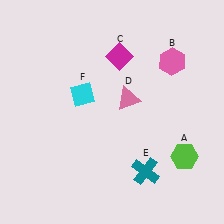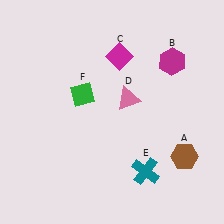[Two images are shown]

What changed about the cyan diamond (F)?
In Image 1, F is cyan. In Image 2, it changed to green.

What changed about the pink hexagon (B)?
In Image 1, B is pink. In Image 2, it changed to magenta.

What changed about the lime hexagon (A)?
In Image 1, A is lime. In Image 2, it changed to brown.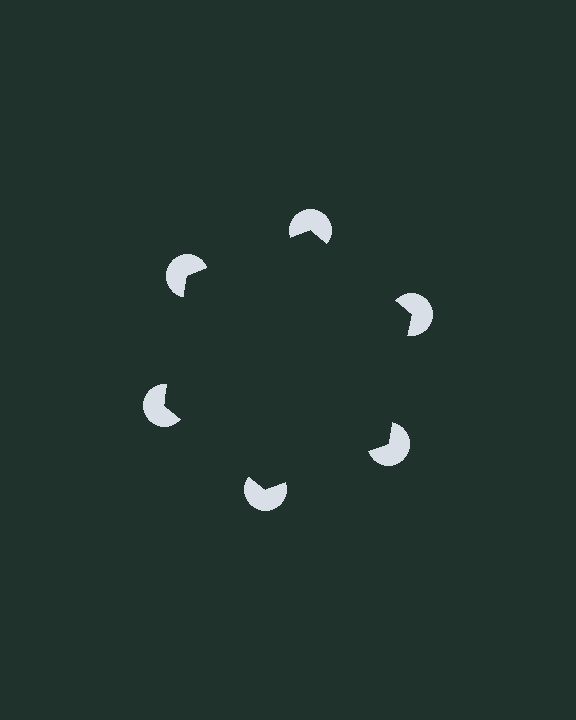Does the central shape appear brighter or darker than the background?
It typically appears slightly darker than the background, even though no actual brightness change is drawn.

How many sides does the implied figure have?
6 sides.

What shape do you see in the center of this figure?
An illusory hexagon — its edges are inferred from the aligned wedge cuts in the pac-man discs, not physically drawn.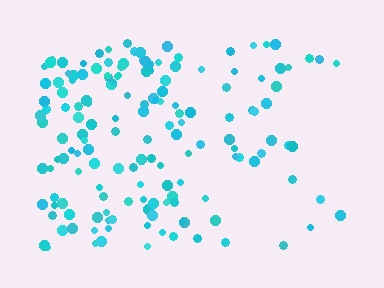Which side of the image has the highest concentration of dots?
The left.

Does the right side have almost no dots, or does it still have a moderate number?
Still a moderate number, just noticeably fewer than the left.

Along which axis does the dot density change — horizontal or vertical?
Horizontal.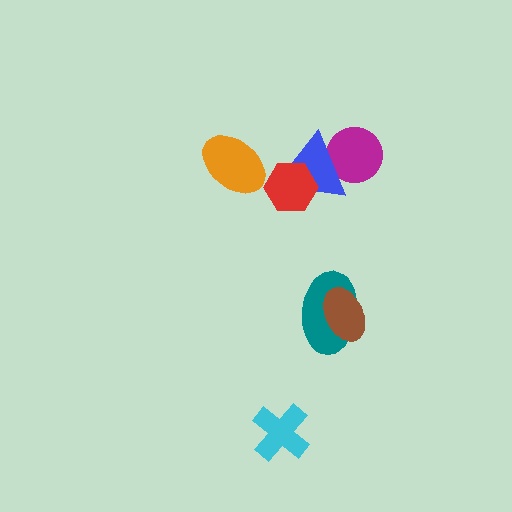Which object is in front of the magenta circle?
The blue triangle is in front of the magenta circle.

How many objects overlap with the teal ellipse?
1 object overlaps with the teal ellipse.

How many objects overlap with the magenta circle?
1 object overlaps with the magenta circle.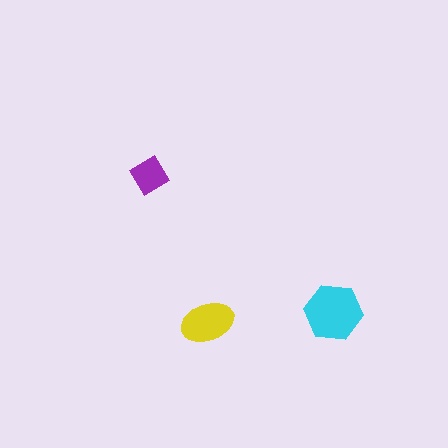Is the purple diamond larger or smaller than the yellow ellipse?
Smaller.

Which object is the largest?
The cyan hexagon.